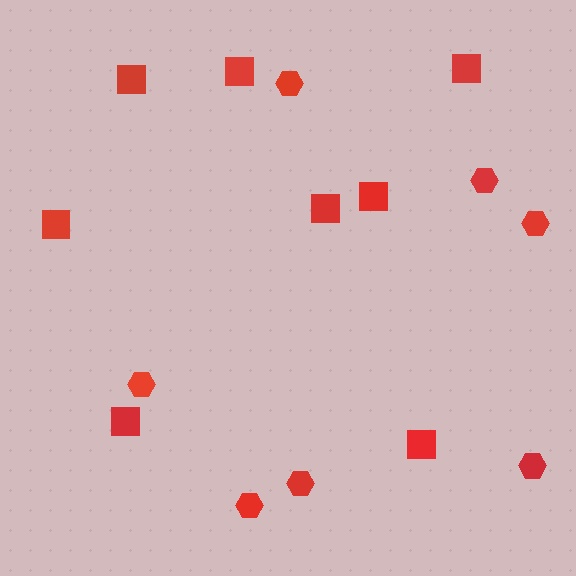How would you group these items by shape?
There are 2 groups: one group of hexagons (7) and one group of squares (8).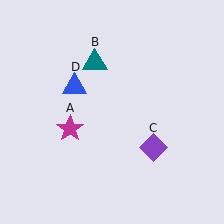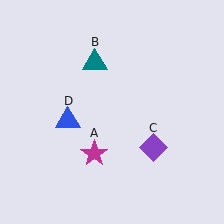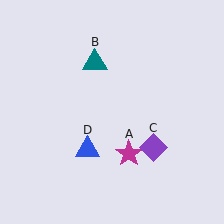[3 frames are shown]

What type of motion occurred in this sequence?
The magenta star (object A), blue triangle (object D) rotated counterclockwise around the center of the scene.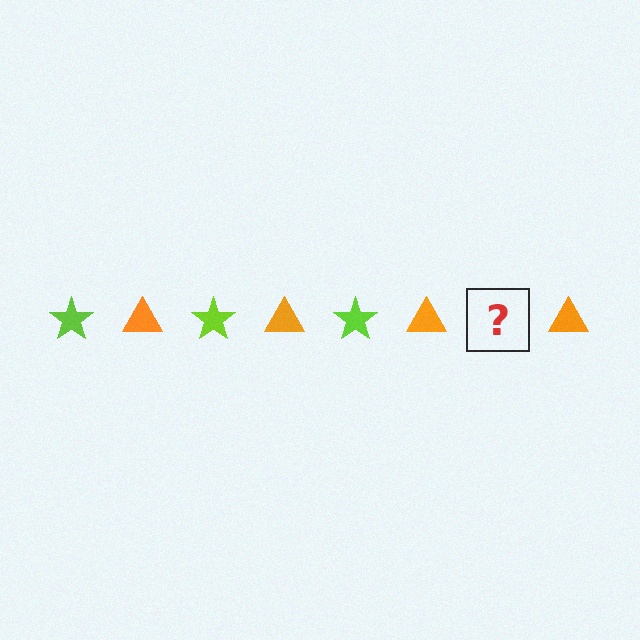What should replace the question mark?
The question mark should be replaced with a lime star.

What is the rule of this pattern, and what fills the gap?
The rule is that the pattern alternates between lime star and orange triangle. The gap should be filled with a lime star.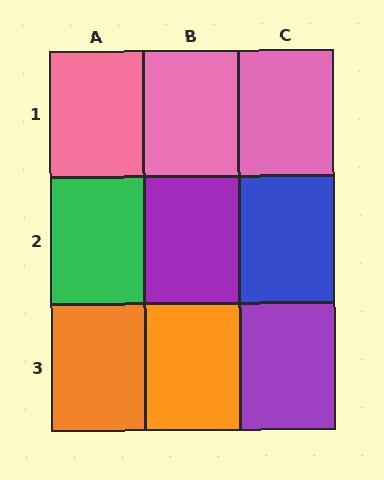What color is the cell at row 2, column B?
Purple.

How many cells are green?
1 cell is green.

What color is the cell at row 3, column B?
Orange.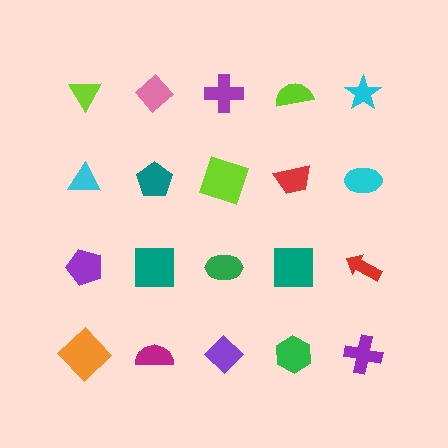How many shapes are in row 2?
5 shapes.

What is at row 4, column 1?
An orange diamond.